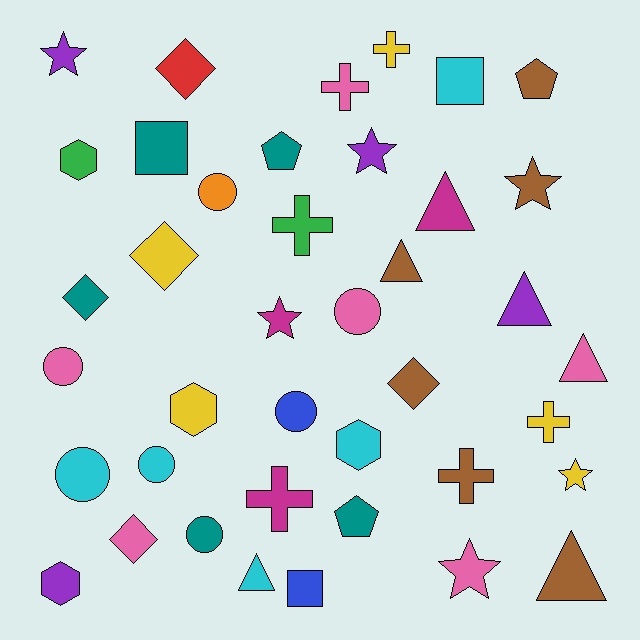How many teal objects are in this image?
There are 5 teal objects.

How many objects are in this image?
There are 40 objects.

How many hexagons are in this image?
There are 4 hexagons.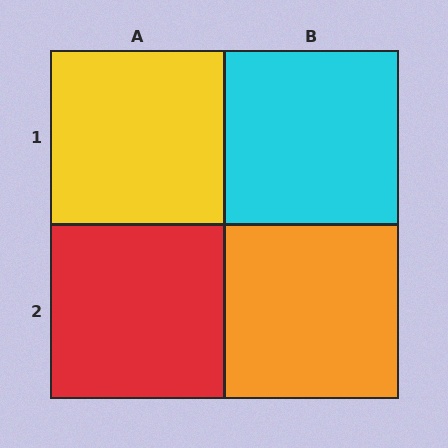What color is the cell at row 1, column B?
Cyan.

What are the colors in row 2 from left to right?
Red, orange.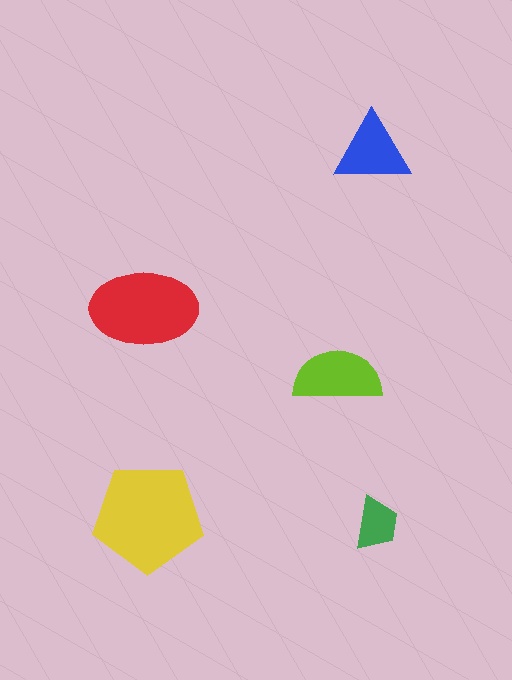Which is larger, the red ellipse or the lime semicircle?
The red ellipse.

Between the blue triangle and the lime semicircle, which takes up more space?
The lime semicircle.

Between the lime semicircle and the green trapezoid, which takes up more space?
The lime semicircle.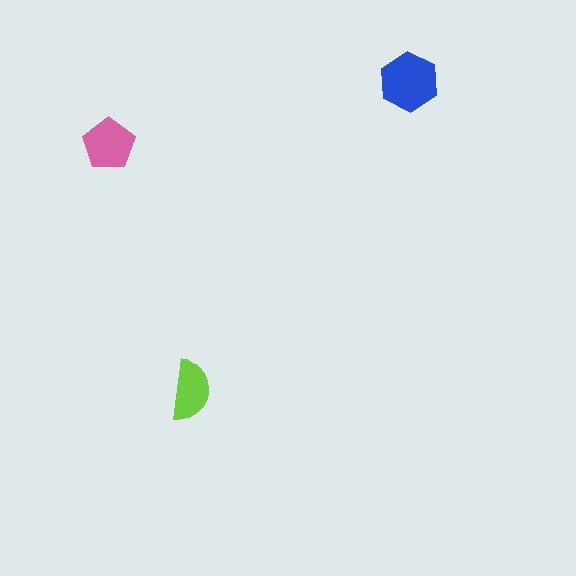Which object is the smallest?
The lime semicircle.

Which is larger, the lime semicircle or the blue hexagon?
The blue hexagon.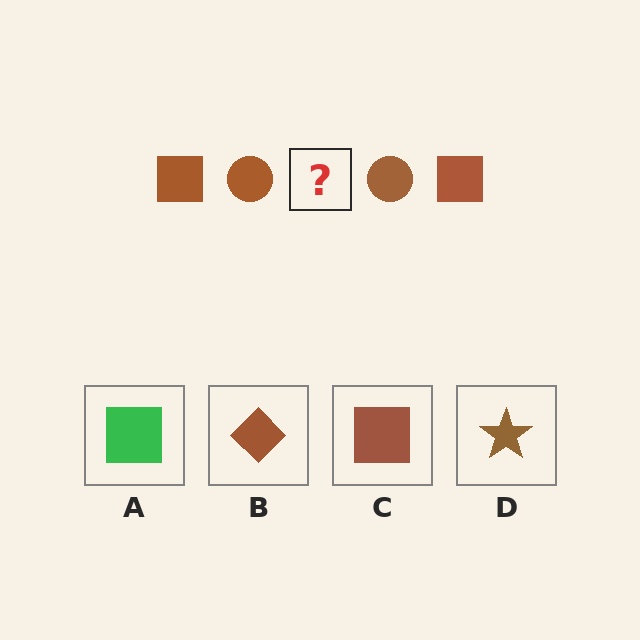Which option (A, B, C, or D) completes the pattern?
C.